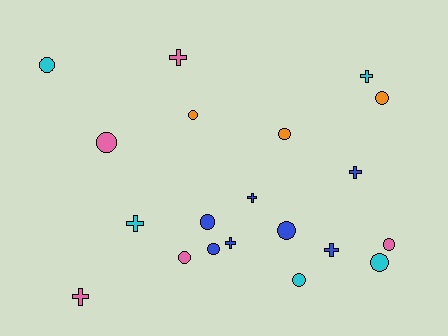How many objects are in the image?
There are 20 objects.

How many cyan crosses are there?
There are 2 cyan crosses.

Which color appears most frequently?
Blue, with 7 objects.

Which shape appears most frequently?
Circle, with 12 objects.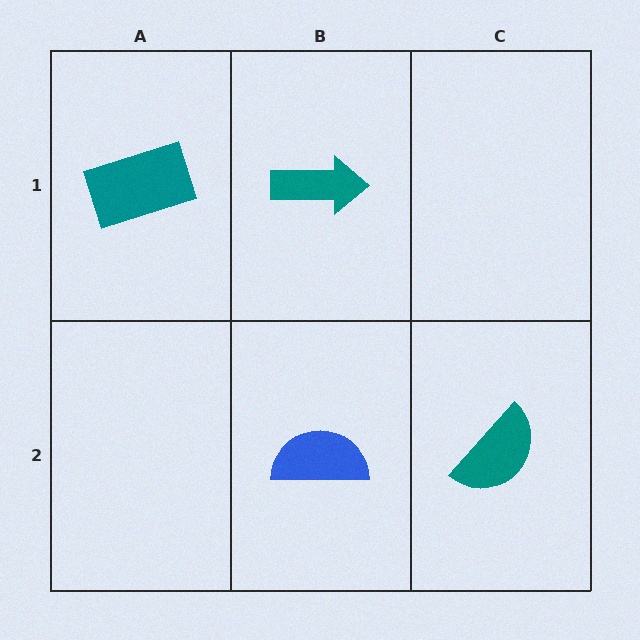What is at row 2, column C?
A teal semicircle.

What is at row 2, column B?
A blue semicircle.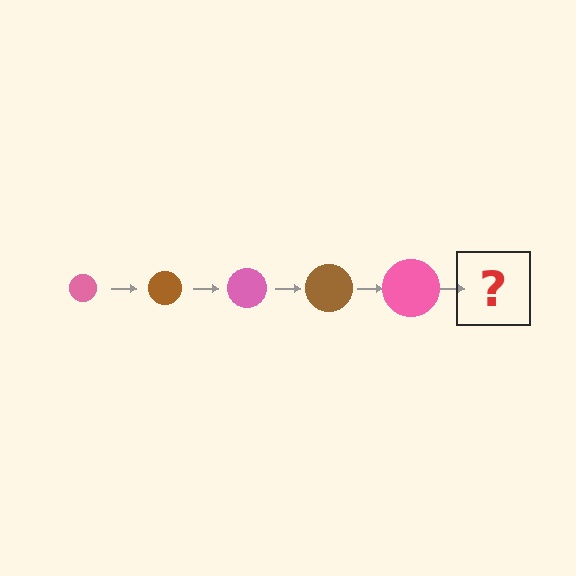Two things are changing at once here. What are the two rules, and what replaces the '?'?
The two rules are that the circle grows larger each step and the color cycles through pink and brown. The '?' should be a brown circle, larger than the previous one.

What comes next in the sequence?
The next element should be a brown circle, larger than the previous one.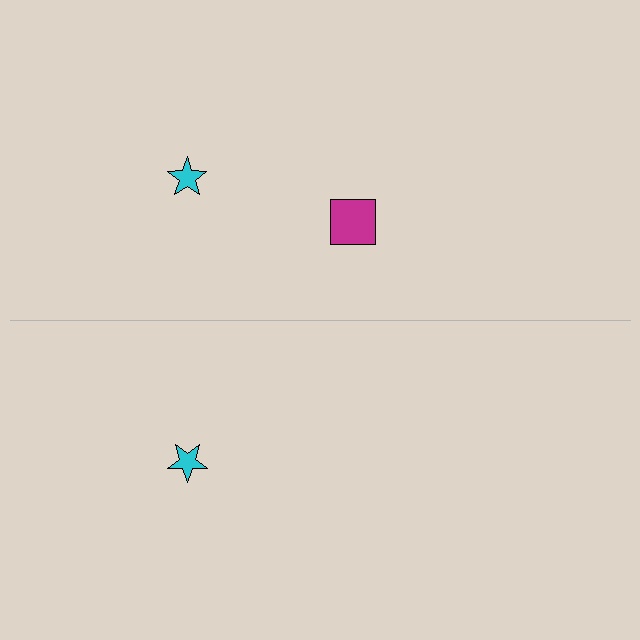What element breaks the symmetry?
A magenta square is missing from the bottom side.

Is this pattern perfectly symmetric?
No, the pattern is not perfectly symmetric. A magenta square is missing from the bottom side.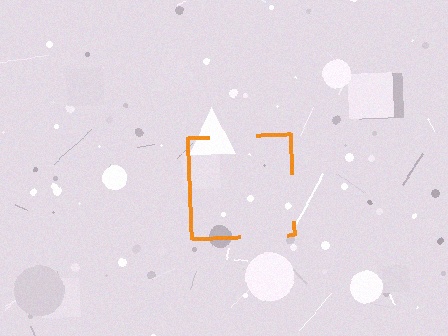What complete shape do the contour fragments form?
The contour fragments form a square.